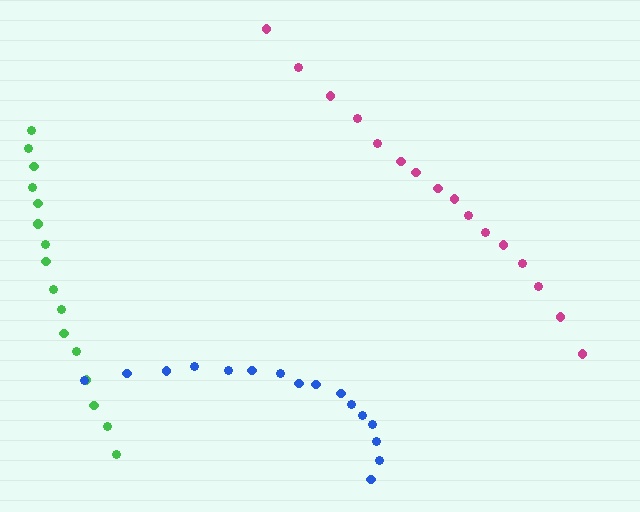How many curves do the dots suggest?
There are 3 distinct paths.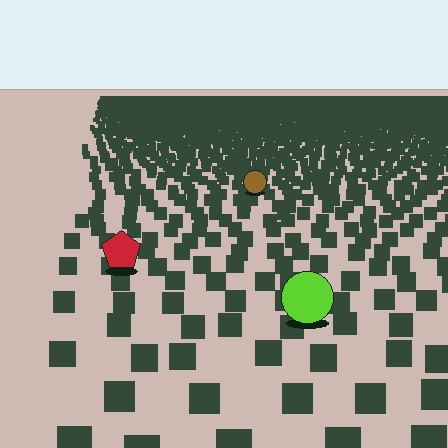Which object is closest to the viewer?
The lime circle is closest. The texture marks near it are larger and more spread out.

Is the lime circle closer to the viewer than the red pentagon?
Yes. The lime circle is closer — you can tell from the texture gradient: the ground texture is coarser near it.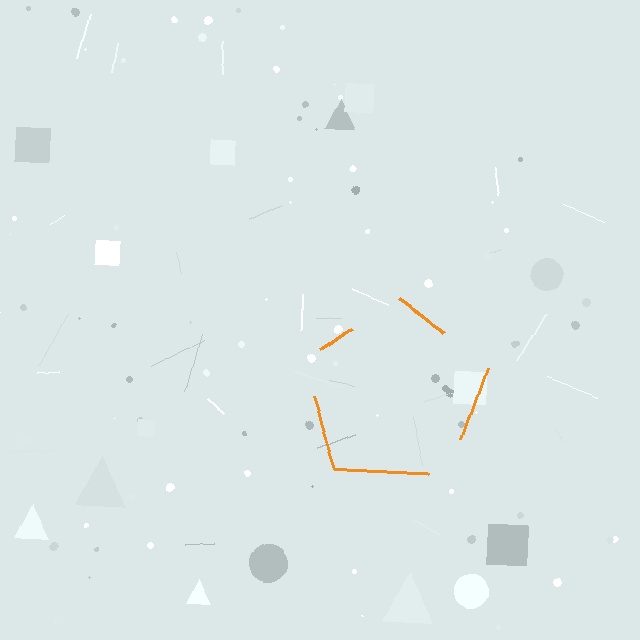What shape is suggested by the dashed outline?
The dashed outline suggests a pentagon.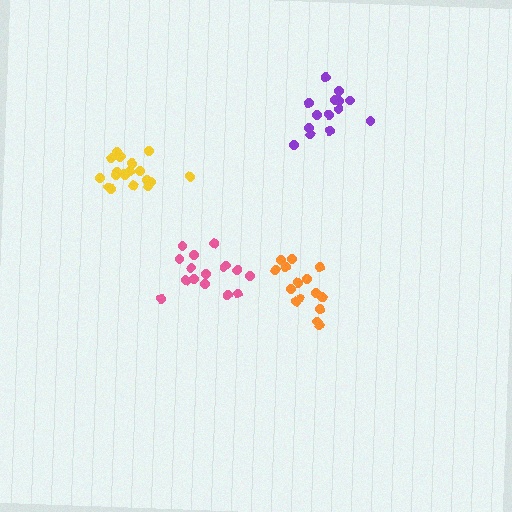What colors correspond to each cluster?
The clusters are colored: yellow, orange, pink, purple.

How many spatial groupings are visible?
There are 4 spatial groupings.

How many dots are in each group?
Group 1: 19 dots, Group 2: 15 dots, Group 3: 16 dots, Group 4: 14 dots (64 total).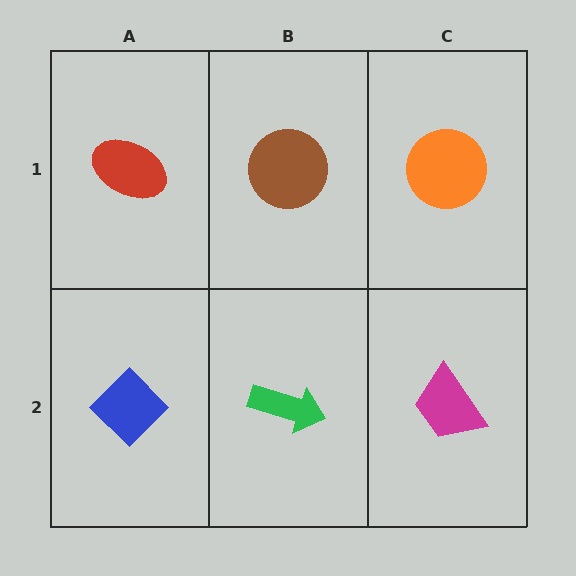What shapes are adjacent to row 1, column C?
A magenta trapezoid (row 2, column C), a brown circle (row 1, column B).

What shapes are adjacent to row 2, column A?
A red ellipse (row 1, column A), a green arrow (row 2, column B).